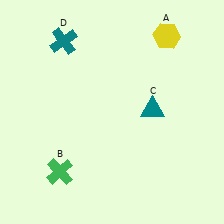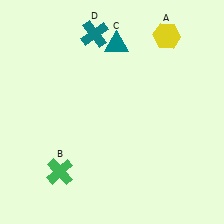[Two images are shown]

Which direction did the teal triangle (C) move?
The teal triangle (C) moved up.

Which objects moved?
The objects that moved are: the teal triangle (C), the teal cross (D).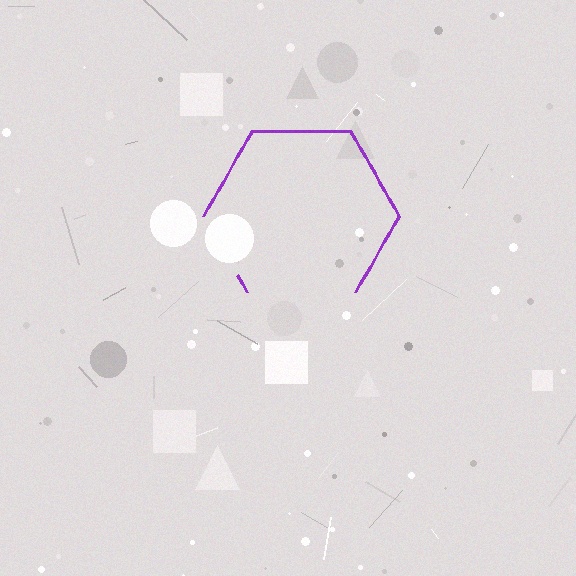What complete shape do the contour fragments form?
The contour fragments form a hexagon.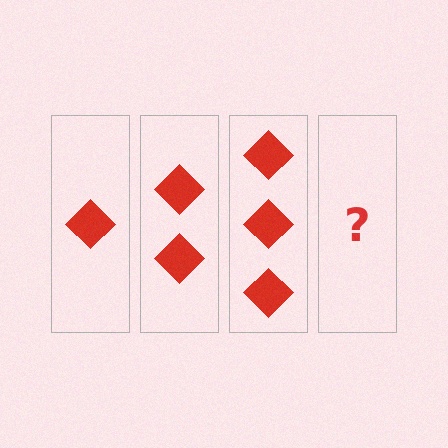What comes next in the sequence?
The next element should be 4 diamonds.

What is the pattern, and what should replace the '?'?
The pattern is that each step adds one more diamond. The '?' should be 4 diamonds.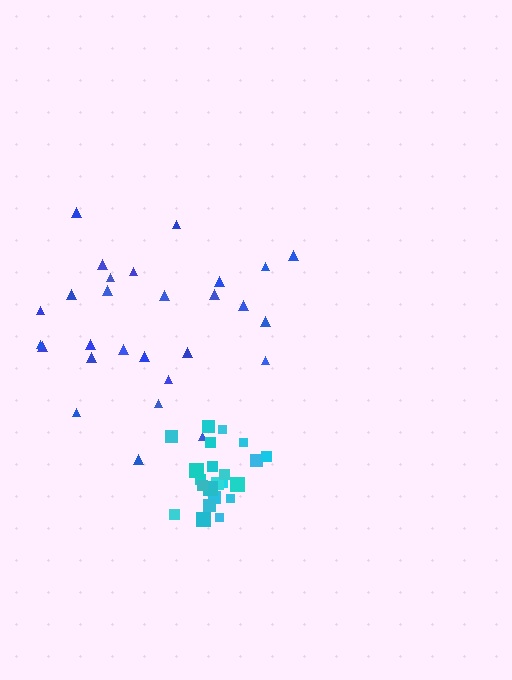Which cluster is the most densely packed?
Cyan.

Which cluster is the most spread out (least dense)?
Blue.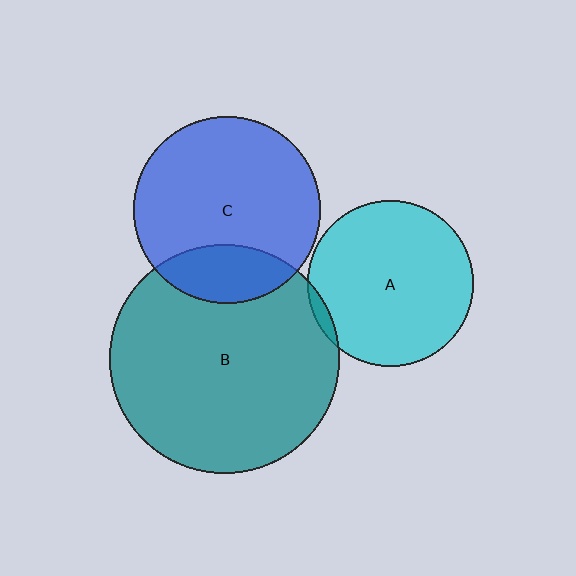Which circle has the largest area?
Circle B (teal).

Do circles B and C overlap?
Yes.